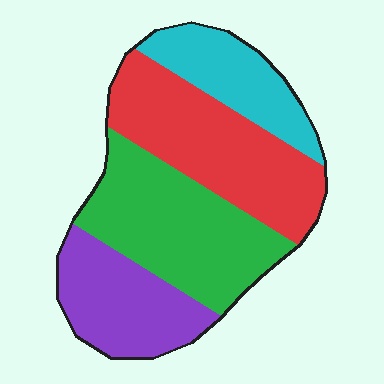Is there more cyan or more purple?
Purple.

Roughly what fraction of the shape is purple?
Purple covers about 20% of the shape.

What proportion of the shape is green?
Green takes up about one third (1/3) of the shape.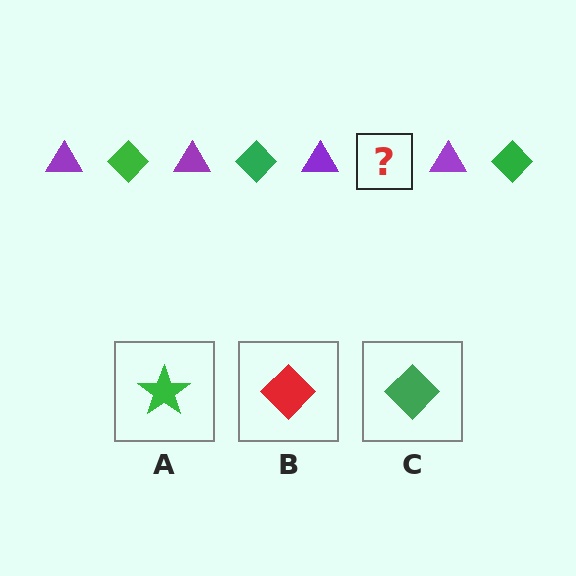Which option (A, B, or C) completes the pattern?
C.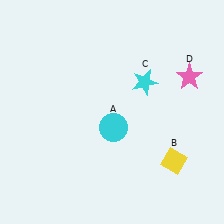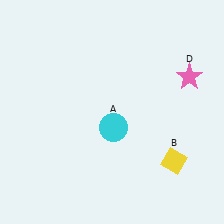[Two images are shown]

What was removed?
The cyan star (C) was removed in Image 2.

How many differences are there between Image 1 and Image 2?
There is 1 difference between the two images.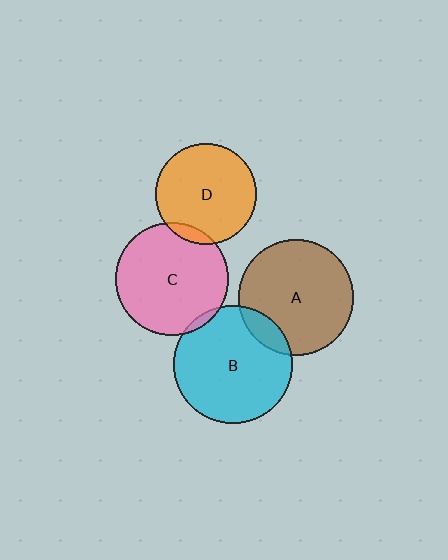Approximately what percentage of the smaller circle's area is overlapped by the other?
Approximately 5%.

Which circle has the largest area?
Circle B (cyan).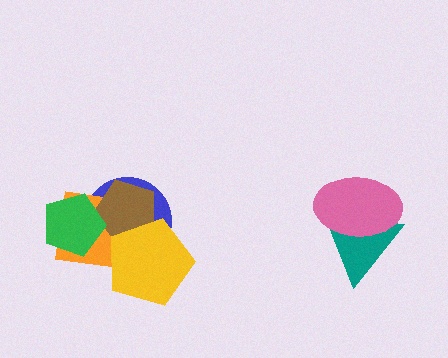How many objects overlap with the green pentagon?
3 objects overlap with the green pentagon.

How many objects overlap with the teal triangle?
1 object overlaps with the teal triangle.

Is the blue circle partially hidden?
Yes, it is partially covered by another shape.